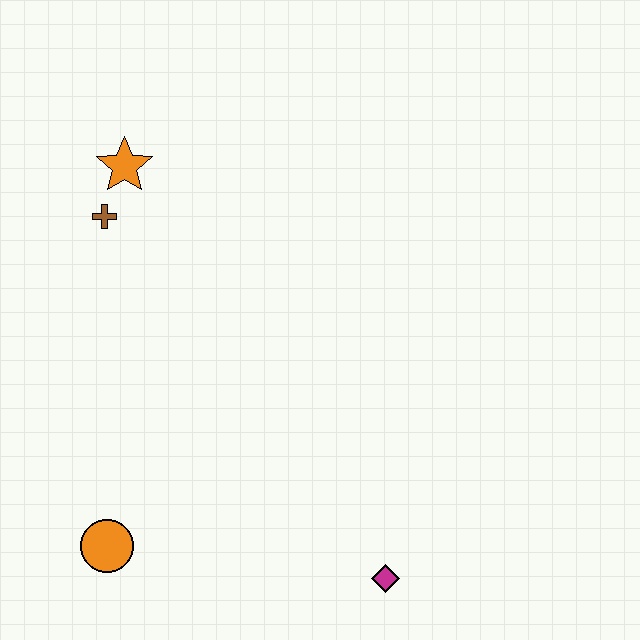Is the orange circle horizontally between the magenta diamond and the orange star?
No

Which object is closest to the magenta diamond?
The orange circle is closest to the magenta diamond.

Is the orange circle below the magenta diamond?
No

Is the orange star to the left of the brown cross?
No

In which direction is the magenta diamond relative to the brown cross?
The magenta diamond is below the brown cross.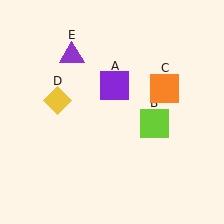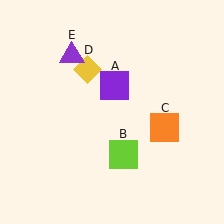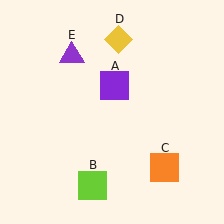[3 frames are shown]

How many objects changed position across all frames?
3 objects changed position: lime square (object B), orange square (object C), yellow diamond (object D).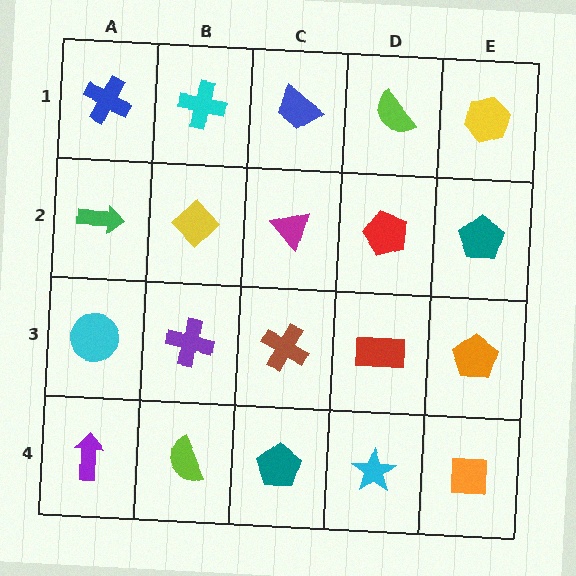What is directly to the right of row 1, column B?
A blue trapezoid.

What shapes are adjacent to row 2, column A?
A blue cross (row 1, column A), a cyan circle (row 3, column A), a yellow diamond (row 2, column B).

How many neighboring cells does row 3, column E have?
3.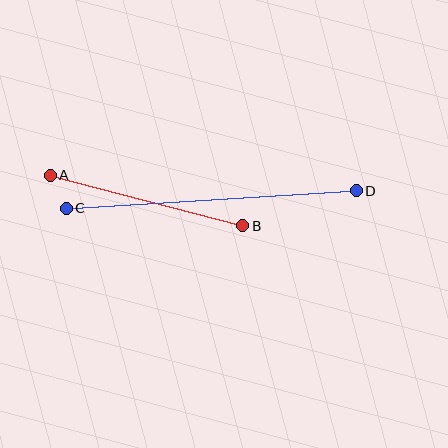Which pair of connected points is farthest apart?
Points C and D are farthest apart.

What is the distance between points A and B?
The distance is approximately 199 pixels.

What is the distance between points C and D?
The distance is approximately 291 pixels.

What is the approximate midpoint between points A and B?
The midpoint is at approximately (147, 200) pixels.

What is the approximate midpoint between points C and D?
The midpoint is at approximately (211, 200) pixels.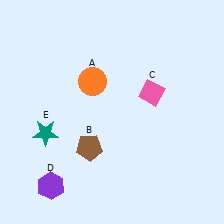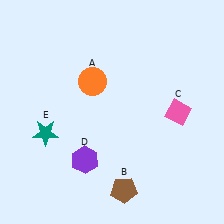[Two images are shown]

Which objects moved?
The objects that moved are: the brown pentagon (B), the pink diamond (C), the purple hexagon (D).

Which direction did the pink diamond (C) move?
The pink diamond (C) moved right.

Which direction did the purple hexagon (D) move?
The purple hexagon (D) moved right.